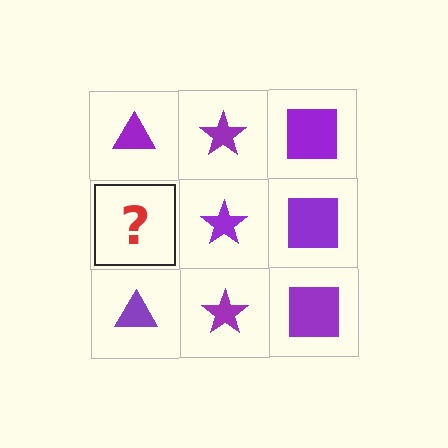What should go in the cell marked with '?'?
The missing cell should contain a purple triangle.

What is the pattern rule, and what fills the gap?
The rule is that each column has a consistent shape. The gap should be filled with a purple triangle.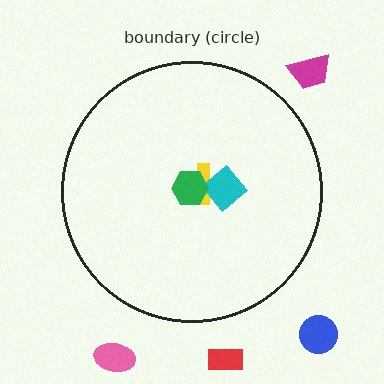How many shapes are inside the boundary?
3 inside, 4 outside.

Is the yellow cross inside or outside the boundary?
Inside.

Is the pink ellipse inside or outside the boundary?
Outside.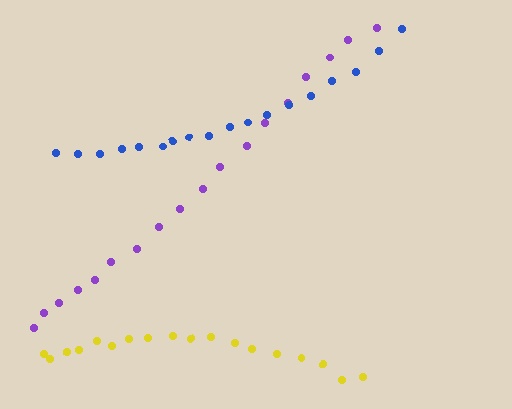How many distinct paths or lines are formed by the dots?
There are 3 distinct paths.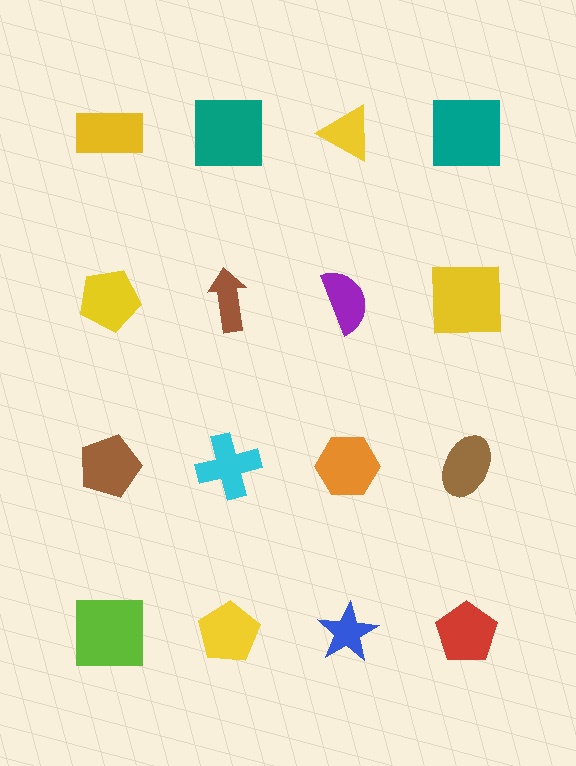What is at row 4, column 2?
A yellow pentagon.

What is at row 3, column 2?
A cyan cross.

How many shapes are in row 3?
4 shapes.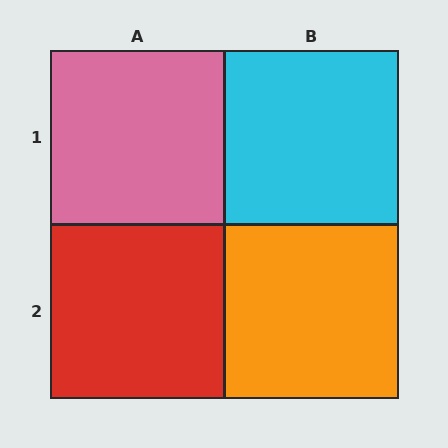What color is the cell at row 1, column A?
Pink.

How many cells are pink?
1 cell is pink.